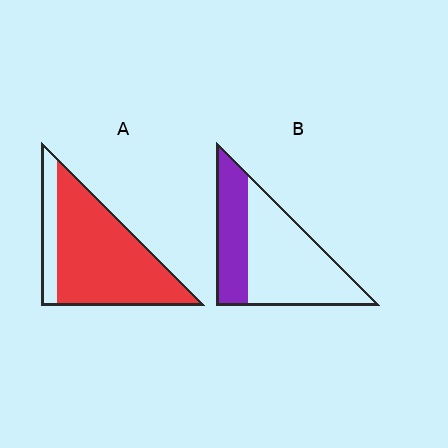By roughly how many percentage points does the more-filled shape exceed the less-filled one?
By roughly 45 percentage points (A over B).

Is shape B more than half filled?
No.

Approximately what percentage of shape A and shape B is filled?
A is approximately 80% and B is approximately 35%.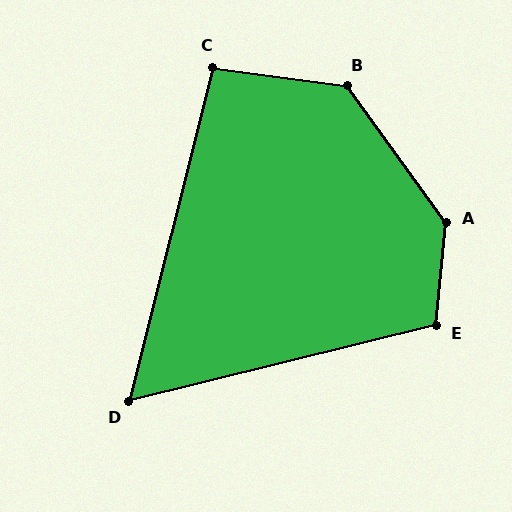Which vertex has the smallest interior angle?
D, at approximately 62 degrees.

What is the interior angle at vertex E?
Approximately 109 degrees (obtuse).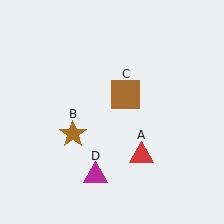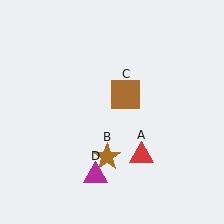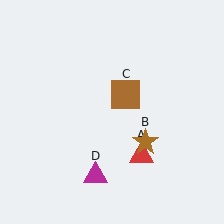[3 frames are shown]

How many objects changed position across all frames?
1 object changed position: brown star (object B).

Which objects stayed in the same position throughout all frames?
Red triangle (object A) and brown square (object C) and magenta triangle (object D) remained stationary.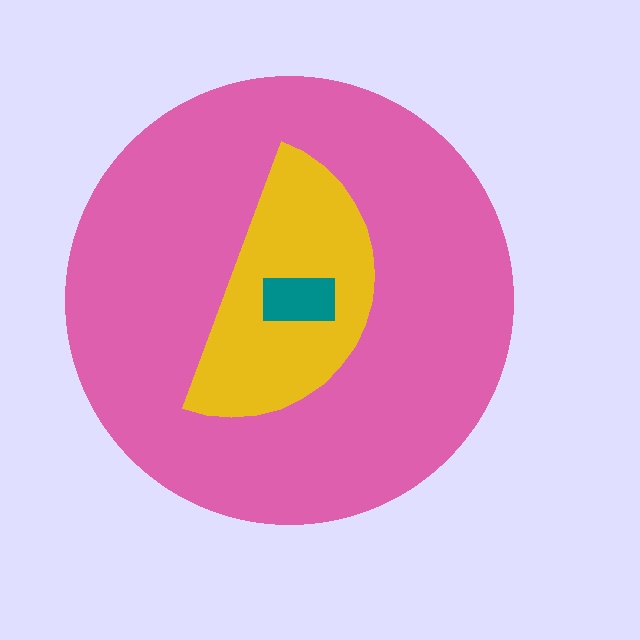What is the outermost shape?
The pink circle.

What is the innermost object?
The teal rectangle.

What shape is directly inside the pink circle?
The yellow semicircle.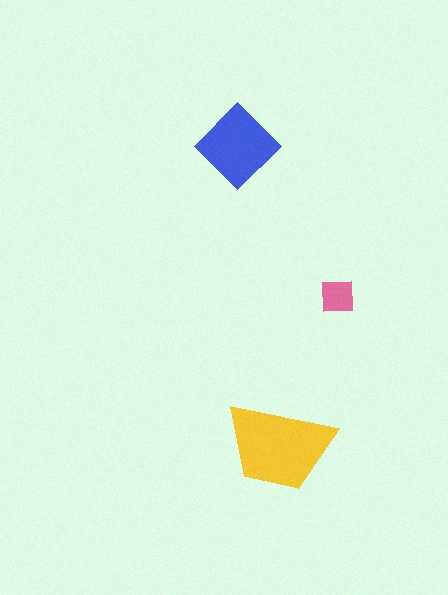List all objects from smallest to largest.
The pink square, the blue diamond, the yellow trapezoid.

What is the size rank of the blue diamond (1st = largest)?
2nd.